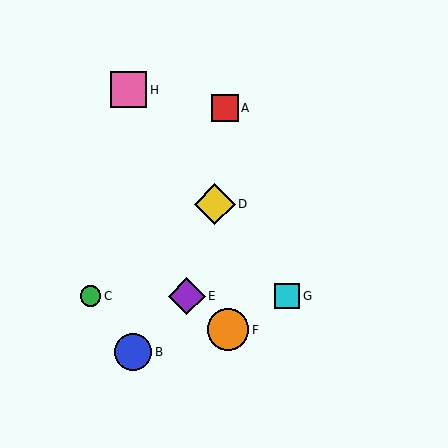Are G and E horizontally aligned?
Yes, both are at y≈296.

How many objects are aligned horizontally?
3 objects (C, E, G) are aligned horizontally.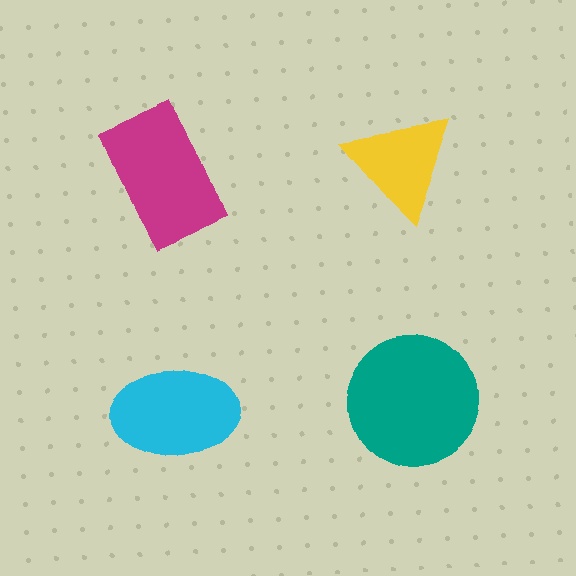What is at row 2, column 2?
A teal circle.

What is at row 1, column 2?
A yellow triangle.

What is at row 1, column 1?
A magenta rectangle.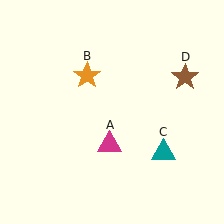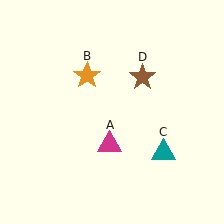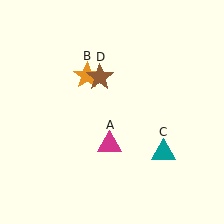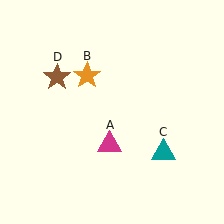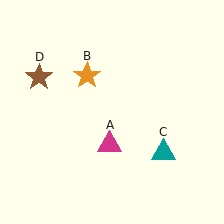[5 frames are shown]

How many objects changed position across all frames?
1 object changed position: brown star (object D).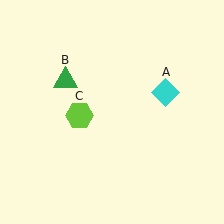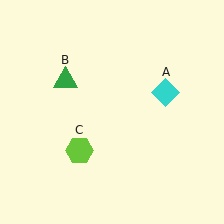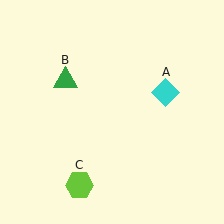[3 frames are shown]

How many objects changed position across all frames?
1 object changed position: lime hexagon (object C).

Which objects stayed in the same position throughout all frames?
Cyan diamond (object A) and green triangle (object B) remained stationary.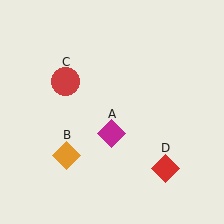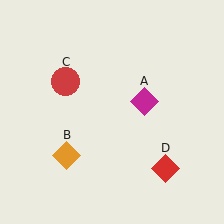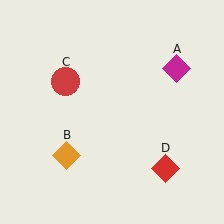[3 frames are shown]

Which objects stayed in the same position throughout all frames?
Orange diamond (object B) and red circle (object C) and red diamond (object D) remained stationary.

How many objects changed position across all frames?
1 object changed position: magenta diamond (object A).